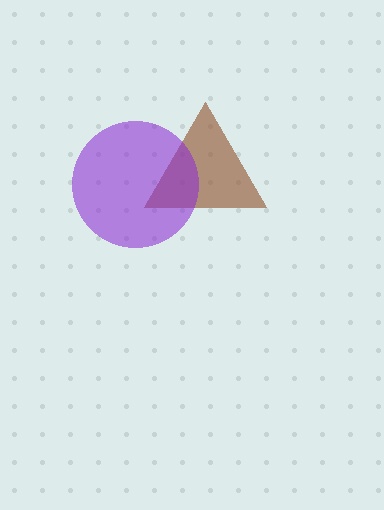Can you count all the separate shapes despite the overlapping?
Yes, there are 2 separate shapes.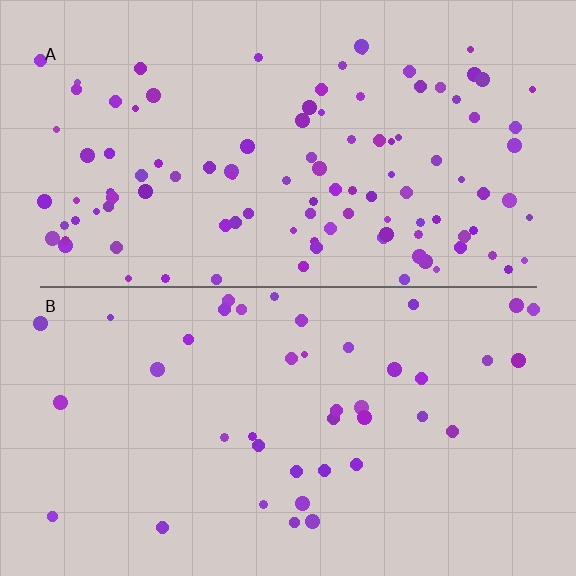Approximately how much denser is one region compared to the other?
Approximately 2.6× — region A over region B.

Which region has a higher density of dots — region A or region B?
A (the top).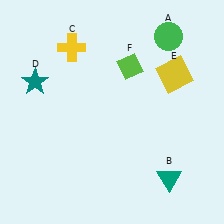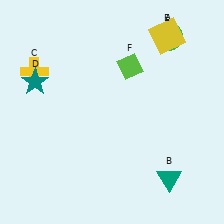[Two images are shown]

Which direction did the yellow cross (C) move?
The yellow cross (C) moved left.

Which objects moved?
The objects that moved are: the yellow cross (C), the yellow square (E).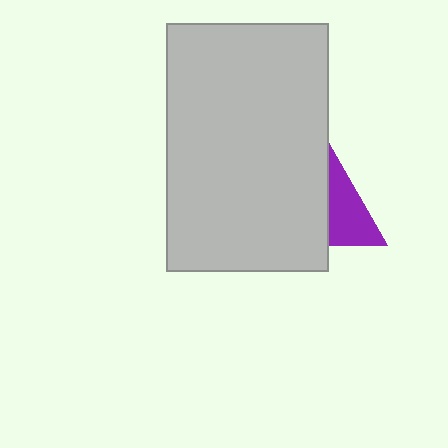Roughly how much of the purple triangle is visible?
A small part of it is visible (roughly 42%).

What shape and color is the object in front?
The object in front is a light gray rectangle.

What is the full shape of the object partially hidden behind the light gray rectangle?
The partially hidden object is a purple triangle.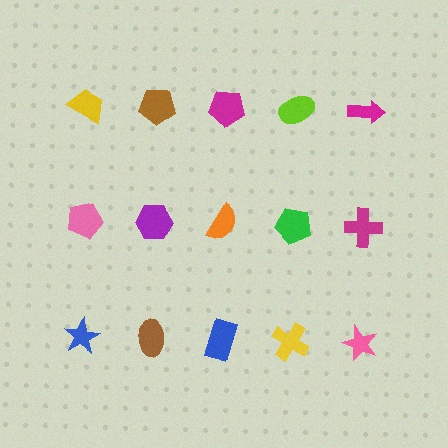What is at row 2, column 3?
An orange semicircle.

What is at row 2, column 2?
A purple hexagon.